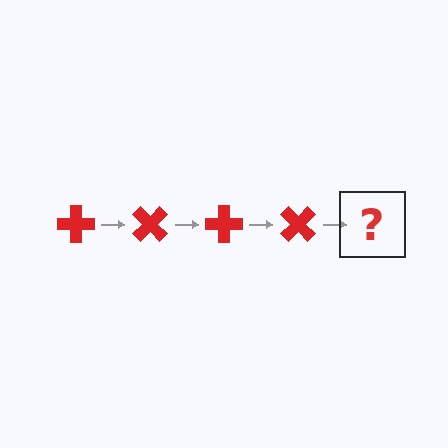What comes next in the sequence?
The next element should be a red cross rotated 180 degrees.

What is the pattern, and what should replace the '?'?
The pattern is that the cross rotates 45 degrees each step. The '?' should be a red cross rotated 180 degrees.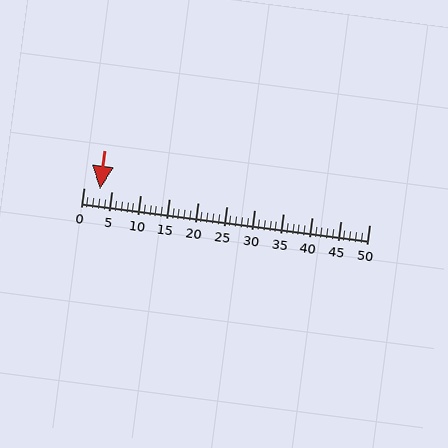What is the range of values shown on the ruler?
The ruler shows values from 0 to 50.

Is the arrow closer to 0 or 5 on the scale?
The arrow is closer to 5.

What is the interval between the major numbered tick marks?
The major tick marks are spaced 5 units apart.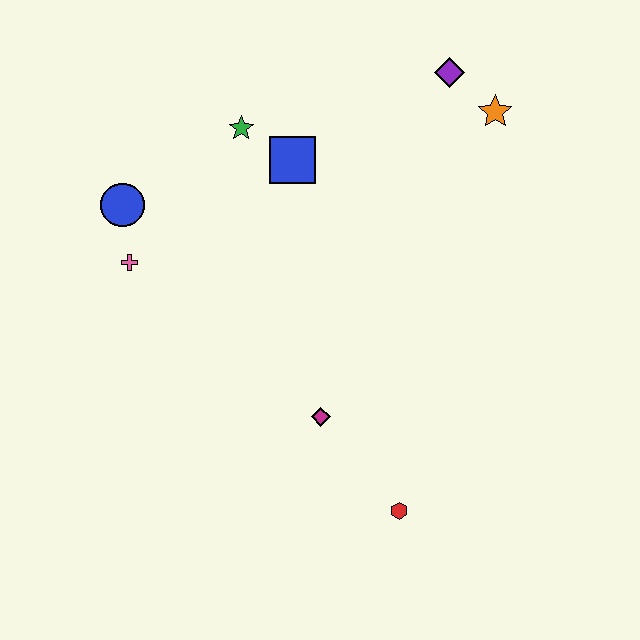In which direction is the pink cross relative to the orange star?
The pink cross is to the left of the orange star.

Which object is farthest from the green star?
The red hexagon is farthest from the green star.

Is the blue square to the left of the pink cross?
No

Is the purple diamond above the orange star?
Yes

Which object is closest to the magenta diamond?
The red hexagon is closest to the magenta diamond.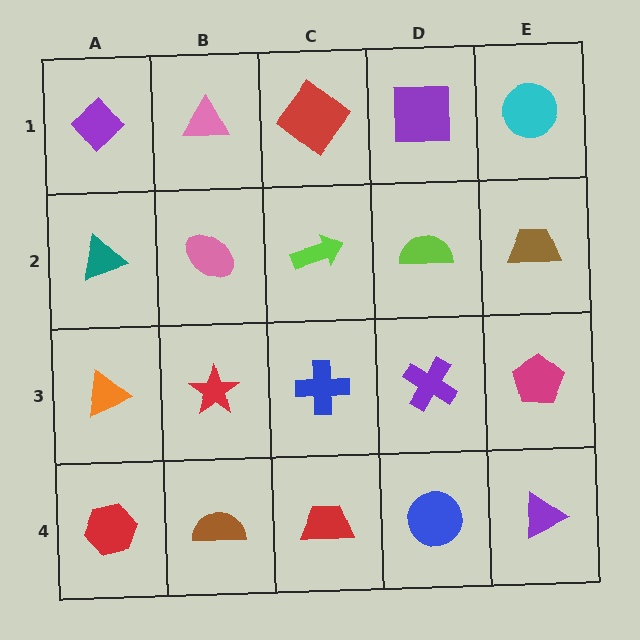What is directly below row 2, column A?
An orange triangle.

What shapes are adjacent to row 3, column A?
A teal triangle (row 2, column A), a red hexagon (row 4, column A), a red star (row 3, column B).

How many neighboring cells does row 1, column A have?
2.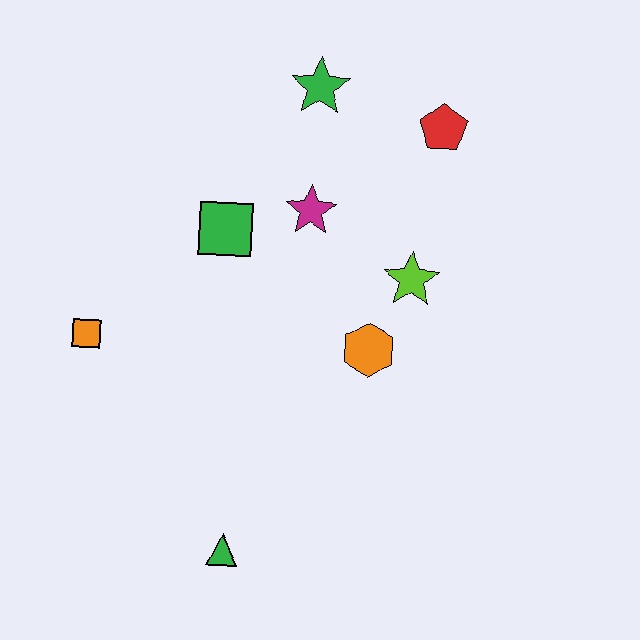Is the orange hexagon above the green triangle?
Yes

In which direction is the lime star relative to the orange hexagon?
The lime star is above the orange hexagon.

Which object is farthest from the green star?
The green triangle is farthest from the green star.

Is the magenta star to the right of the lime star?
No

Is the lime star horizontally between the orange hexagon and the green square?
No